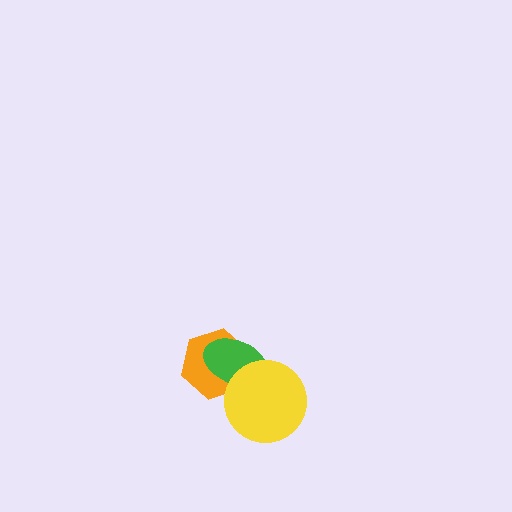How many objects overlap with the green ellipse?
2 objects overlap with the green ellipse.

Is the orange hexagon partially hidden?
Yes, it is partially covered by another shape.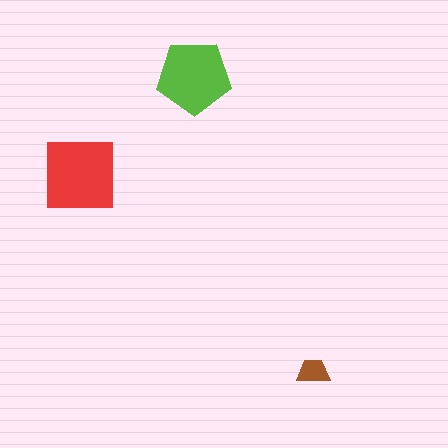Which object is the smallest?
The brown trapezoid.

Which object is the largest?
The red square.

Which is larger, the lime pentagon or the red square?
The red square.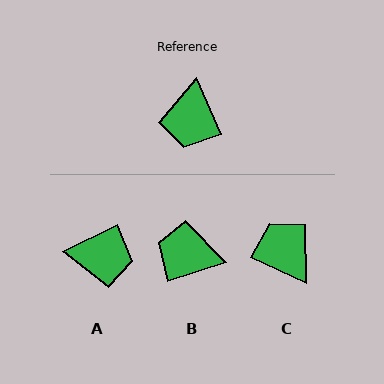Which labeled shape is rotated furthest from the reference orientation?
C, about 138 degrees away.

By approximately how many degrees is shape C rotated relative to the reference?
Approximately 138 degrees clockwise.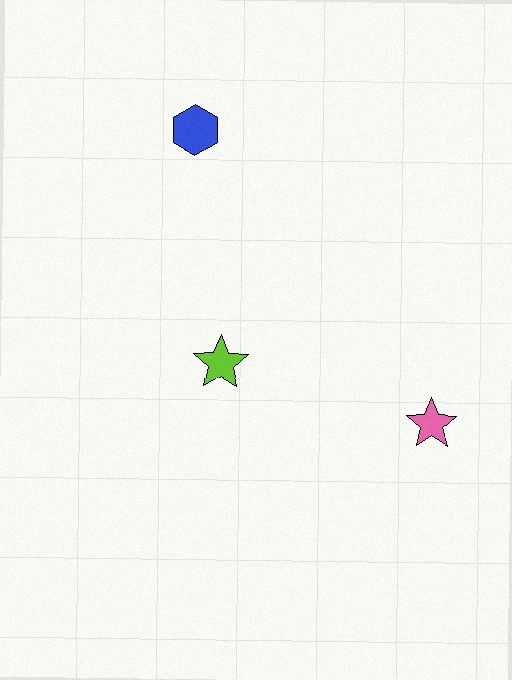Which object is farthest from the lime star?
The blue hexagon is farthest from the lime star.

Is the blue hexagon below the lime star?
No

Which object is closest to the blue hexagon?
The lime star is closest to the blue hexagon.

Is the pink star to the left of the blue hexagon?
No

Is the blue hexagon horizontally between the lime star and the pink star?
No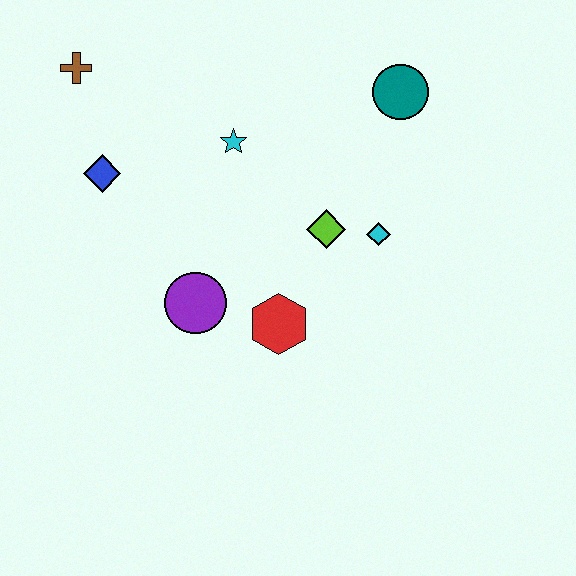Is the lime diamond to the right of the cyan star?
Yes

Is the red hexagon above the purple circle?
No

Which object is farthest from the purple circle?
The teal circle is farthest from the purple circle.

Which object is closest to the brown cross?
The blue diamond is closest to the brown cross.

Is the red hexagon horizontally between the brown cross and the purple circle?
No